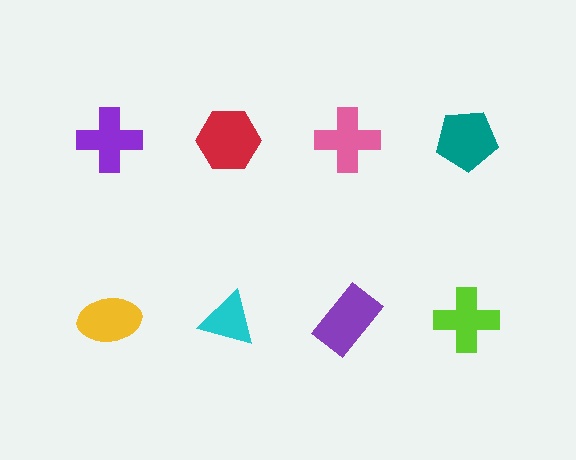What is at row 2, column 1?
A yellow ellipse.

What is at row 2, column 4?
A lime cross.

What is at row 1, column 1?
A purple cross.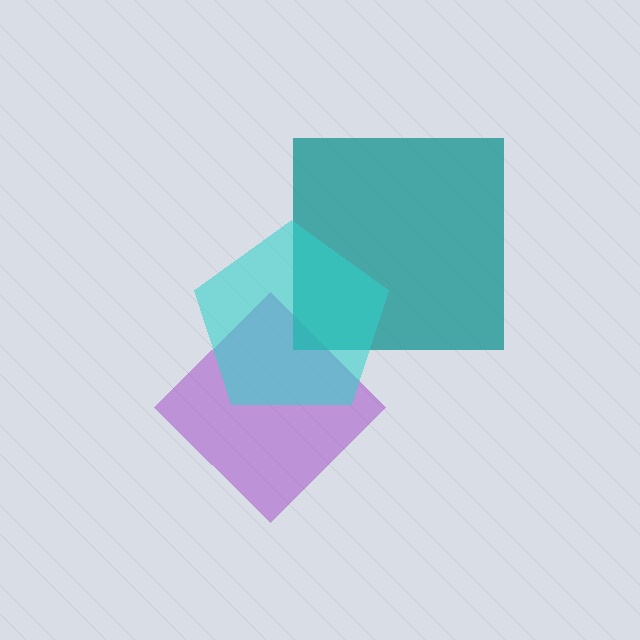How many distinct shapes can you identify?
There are 3 distinct shapes: a purple diamond, a teal square, a cyan pentagon.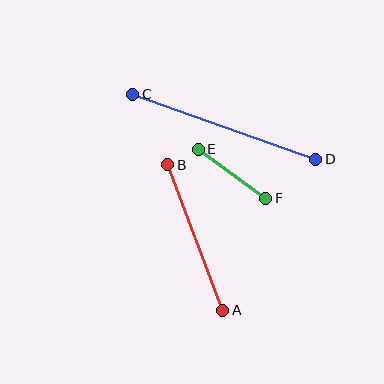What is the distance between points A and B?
The distance is approximately 156 pixels.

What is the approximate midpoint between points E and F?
The midpoint is at approximately (232, 174) pixels.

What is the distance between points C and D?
The distance is approximately 194 pixels.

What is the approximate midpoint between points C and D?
The midpoint is at approximately (224, 127) pixels.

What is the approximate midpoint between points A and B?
The midpoint is at approximately (195, 237) pixels.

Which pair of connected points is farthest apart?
Points C and D are farthest apart.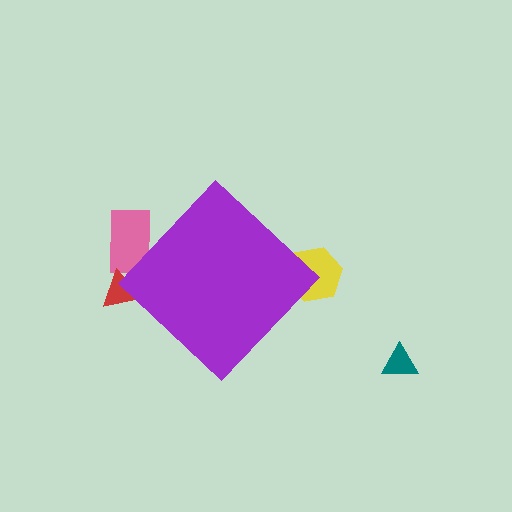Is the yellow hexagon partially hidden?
Yes, the yellow hexagon is partially hidden behind the purple diamond.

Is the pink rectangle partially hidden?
Yes, the pink rectangle is partially hidden behind the purple diamond.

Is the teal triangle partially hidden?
No, the teal triangle is fully visible.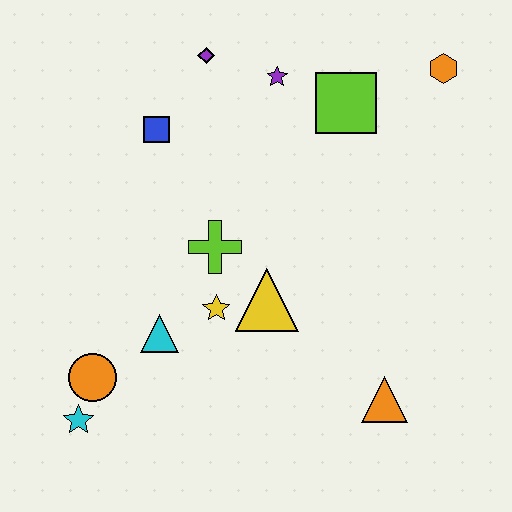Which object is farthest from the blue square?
The orange triangle is farthest from the blue square.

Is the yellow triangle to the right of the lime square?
No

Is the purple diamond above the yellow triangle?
Yes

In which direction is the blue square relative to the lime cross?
The blue square is above the lime cross.